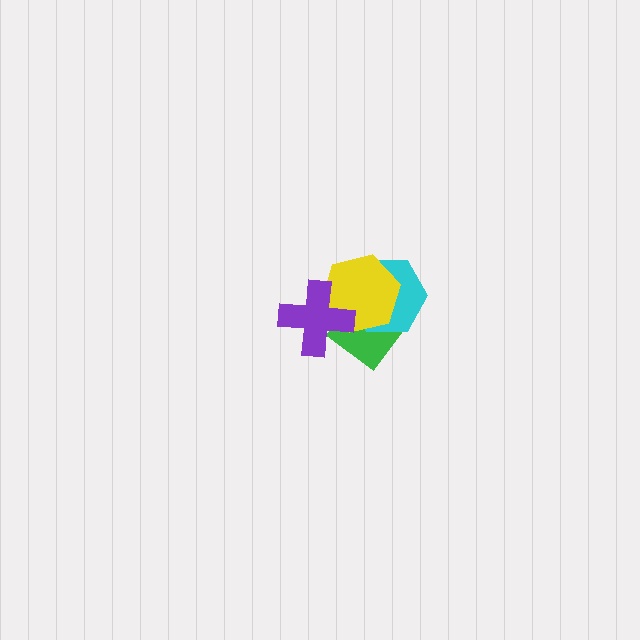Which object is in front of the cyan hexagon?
The yellow hexagon is in front of the cyan hexagon.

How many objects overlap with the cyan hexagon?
2 objects overlap with the cyan hexagon.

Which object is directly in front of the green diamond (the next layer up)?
The cyan hexagon is directly in front of the green diamond.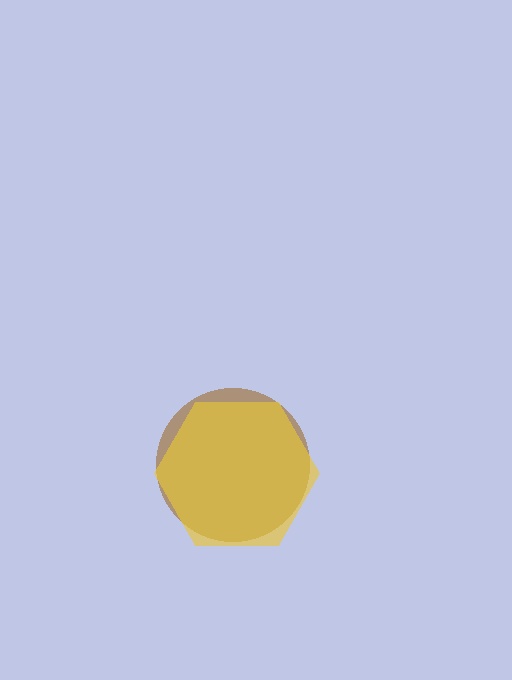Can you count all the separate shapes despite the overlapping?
Yes, there are 2 separate shapes.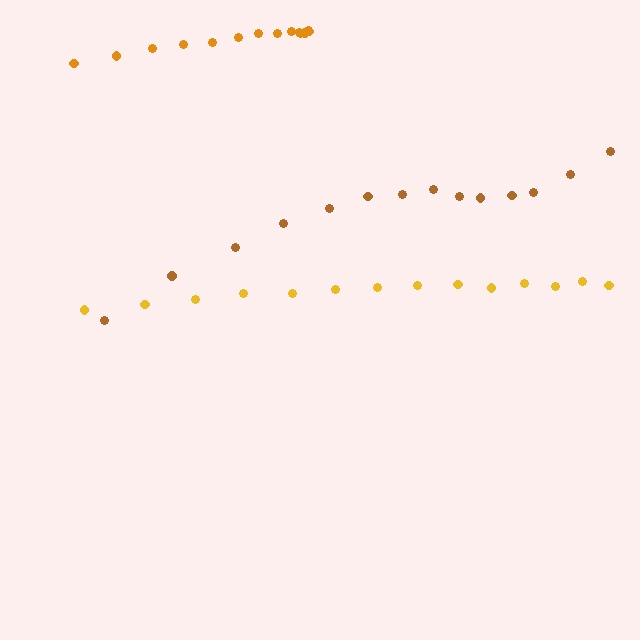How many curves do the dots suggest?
There are 3 distinct paths.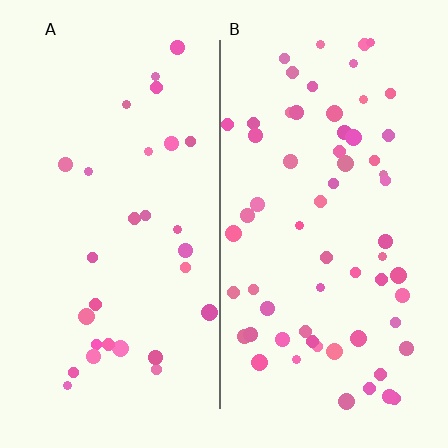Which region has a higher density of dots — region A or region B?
B (the right).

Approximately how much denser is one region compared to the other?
Approximately 2.1× — region B over region A.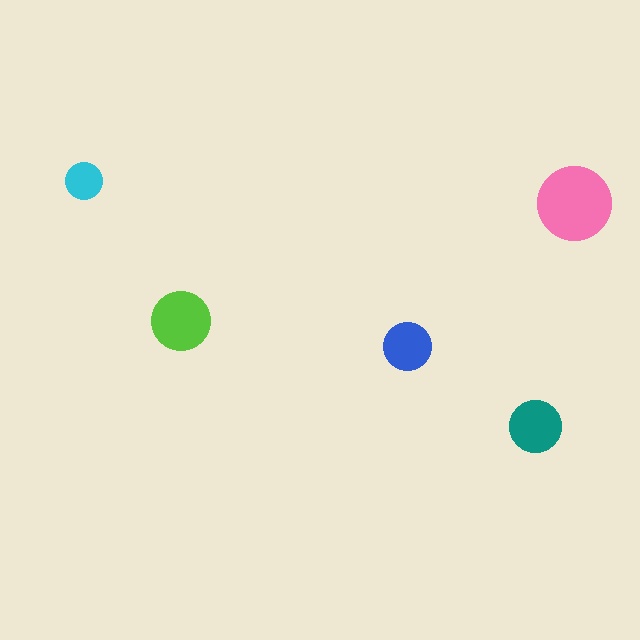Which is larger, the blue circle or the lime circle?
The lime one.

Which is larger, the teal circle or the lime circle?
The lime one.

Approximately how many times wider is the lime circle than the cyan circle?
About 1.5 times wider.